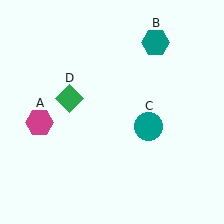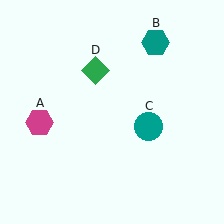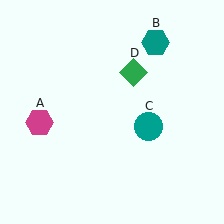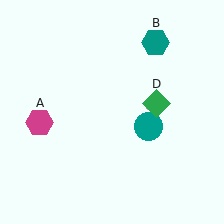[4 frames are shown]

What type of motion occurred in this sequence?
The green diamond (object D) rotated clockwise around the center of the scene.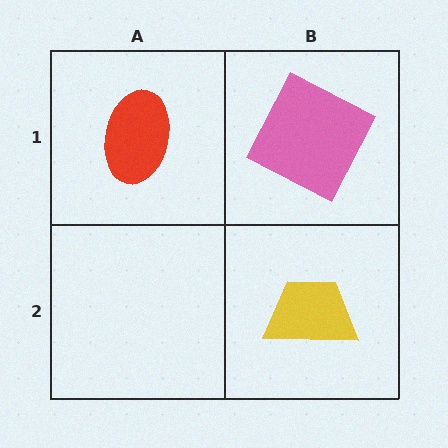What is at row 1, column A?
A red ellipse.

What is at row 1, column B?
A pink square.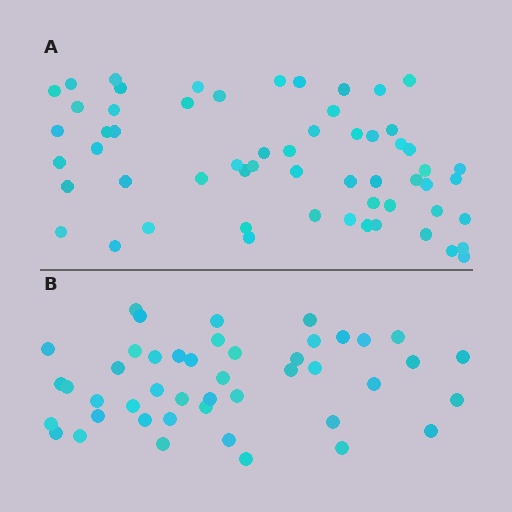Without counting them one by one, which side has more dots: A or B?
Region A (the top region) has more dots.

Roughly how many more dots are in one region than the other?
Region A has approximately 15 more dots than region B.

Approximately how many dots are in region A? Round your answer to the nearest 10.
About 60 dots. (The exact count is 59, which rounds to 60.)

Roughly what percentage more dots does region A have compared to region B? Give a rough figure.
About 30% more.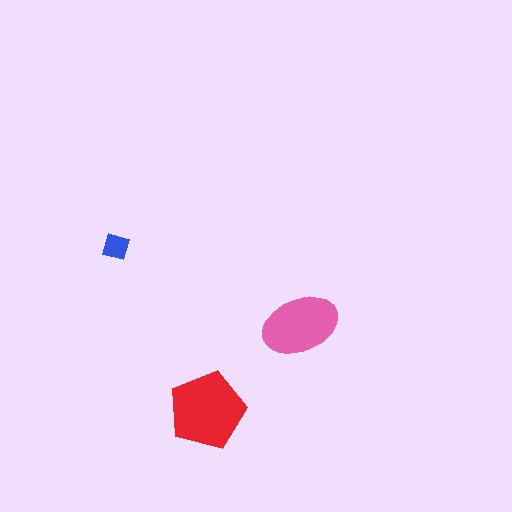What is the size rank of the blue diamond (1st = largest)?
3rd.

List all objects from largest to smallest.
The red pentagon, the pink ellipse, the blue diamond.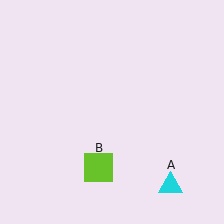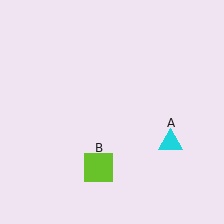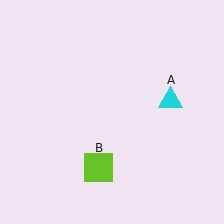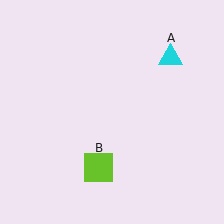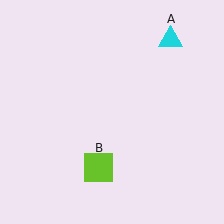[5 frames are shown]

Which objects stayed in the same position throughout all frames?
Lime square (object B) remained stationary.